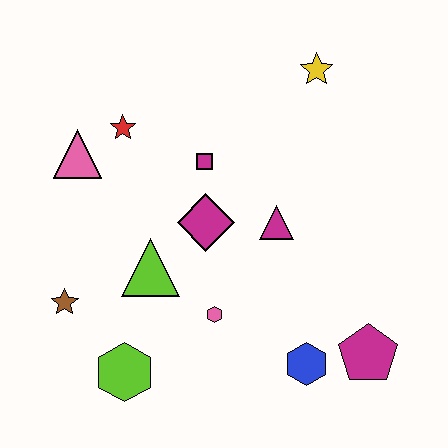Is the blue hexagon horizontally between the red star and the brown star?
No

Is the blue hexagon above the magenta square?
No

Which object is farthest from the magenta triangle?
The brown star is farthest from the magenta triangle.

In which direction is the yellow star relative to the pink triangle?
The yellow star is to the right of the pink triangle.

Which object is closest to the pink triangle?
The red star is closest to the pink triangle.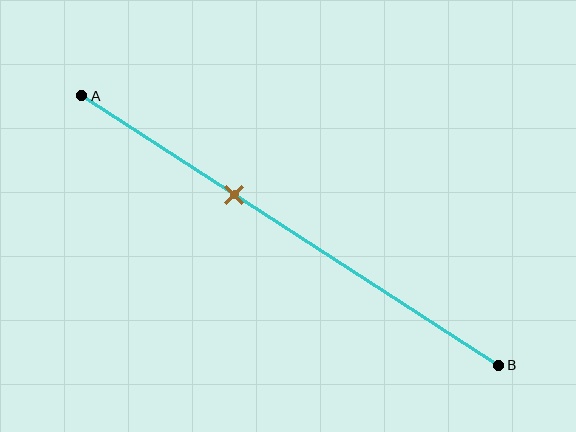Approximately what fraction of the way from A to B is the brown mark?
The brown mark is approximately 35% of the way from A to B.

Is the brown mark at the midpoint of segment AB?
No, the mark is at about 35% from A, not at the 50% midpoint.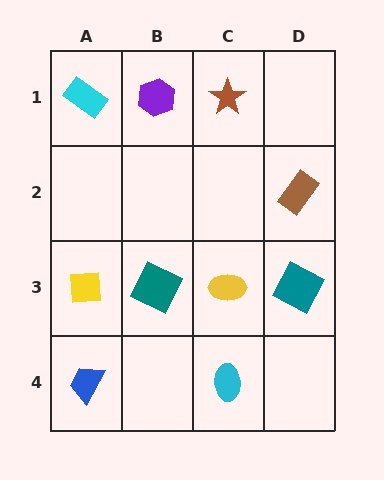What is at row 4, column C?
A cyan ellipse.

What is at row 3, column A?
A yellow square.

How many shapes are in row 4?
2 shapes.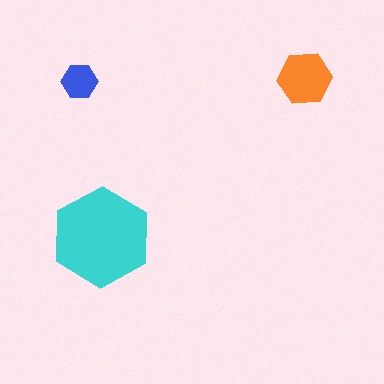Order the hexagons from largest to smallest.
the cyan one, the orange one, the blue one.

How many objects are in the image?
There are 3 objects in the image.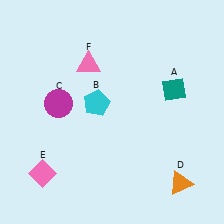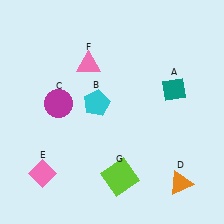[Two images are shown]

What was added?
A lime square (G) was added in Image 2.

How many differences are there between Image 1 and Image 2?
There is 1 difference between the two images.